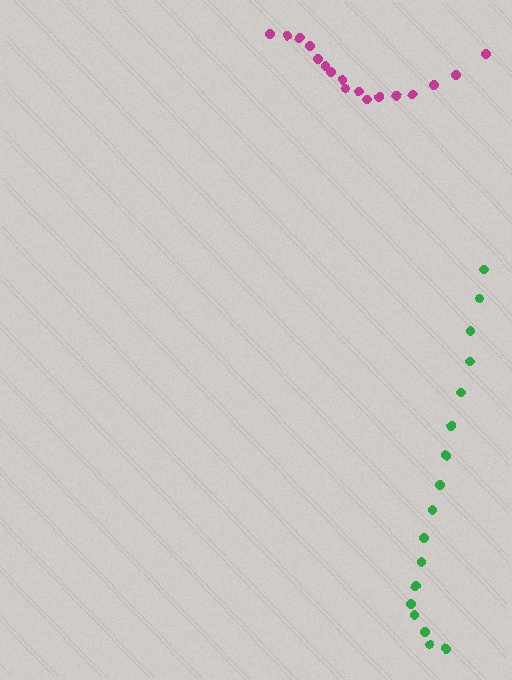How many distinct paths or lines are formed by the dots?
There are 2 distinct paths.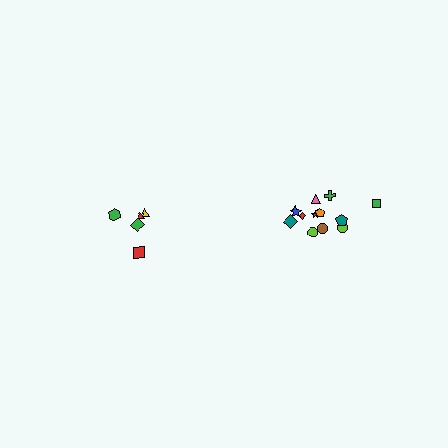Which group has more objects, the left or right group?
The right group.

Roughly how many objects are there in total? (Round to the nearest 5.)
Roughly 15 objects in total.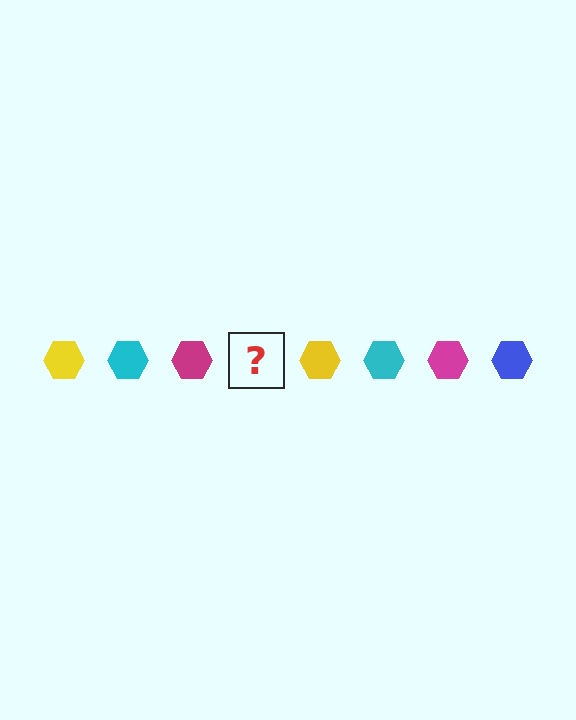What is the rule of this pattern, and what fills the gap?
The rule is that the pattern cycles through yellow, cyan, magenta, blue hexagons. The gap should be filled with a blue hexagon.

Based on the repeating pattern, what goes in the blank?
The blank should be a blue hexagon.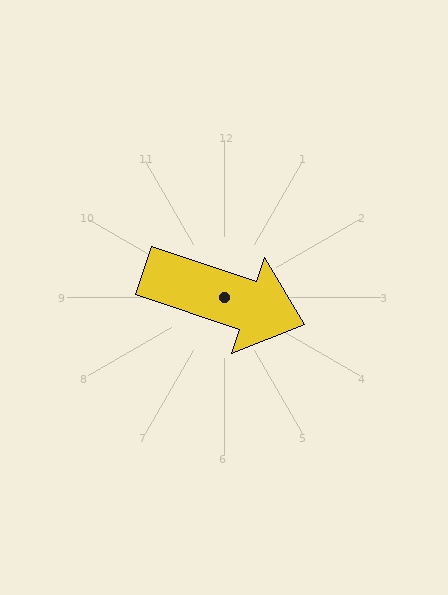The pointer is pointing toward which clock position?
Roughly 4 o'clock.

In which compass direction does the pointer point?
East.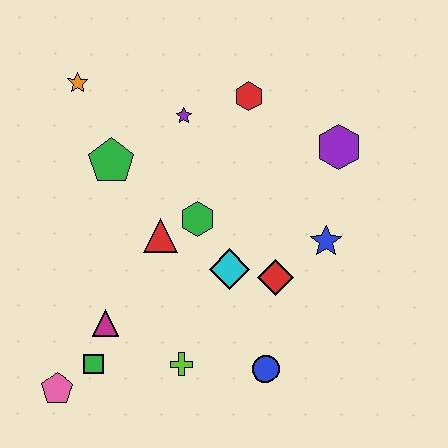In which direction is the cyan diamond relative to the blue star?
The cyan diamond is to the left of the blue star.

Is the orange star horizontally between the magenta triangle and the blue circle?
No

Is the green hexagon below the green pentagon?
Yes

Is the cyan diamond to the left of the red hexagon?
Yes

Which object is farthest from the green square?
The purple hexagon is farthest from the green square.